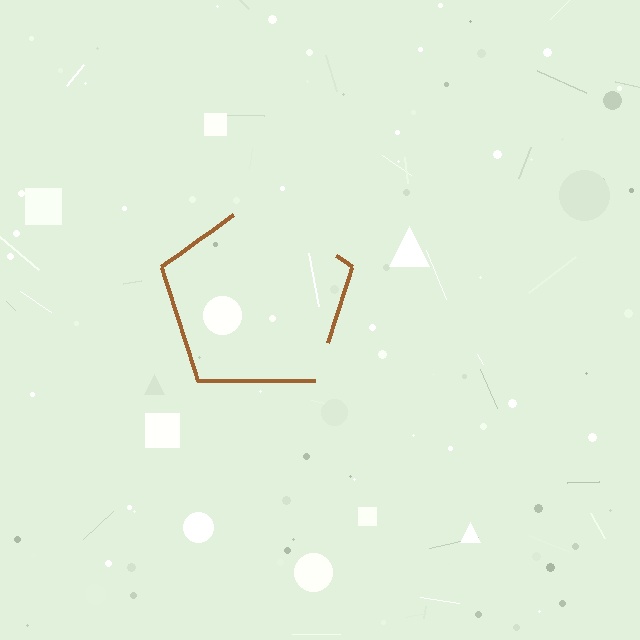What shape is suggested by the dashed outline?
The dashed outline suggests a pentagon.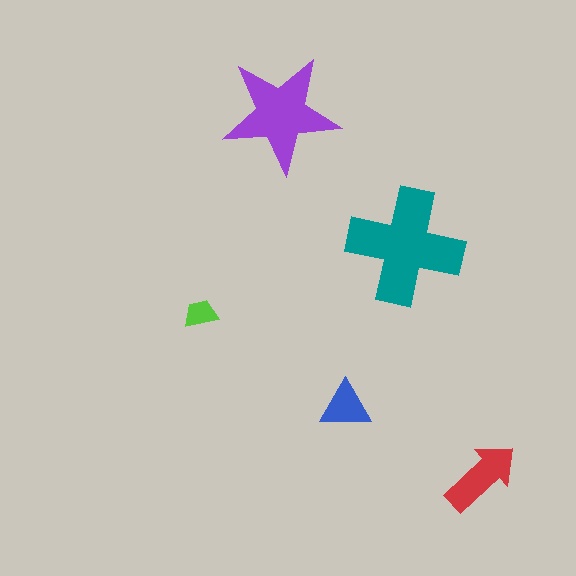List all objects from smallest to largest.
The lime trapezoid, the blue triangle, the red arrow, the purple star, the teal cross.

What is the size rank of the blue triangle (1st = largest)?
4th.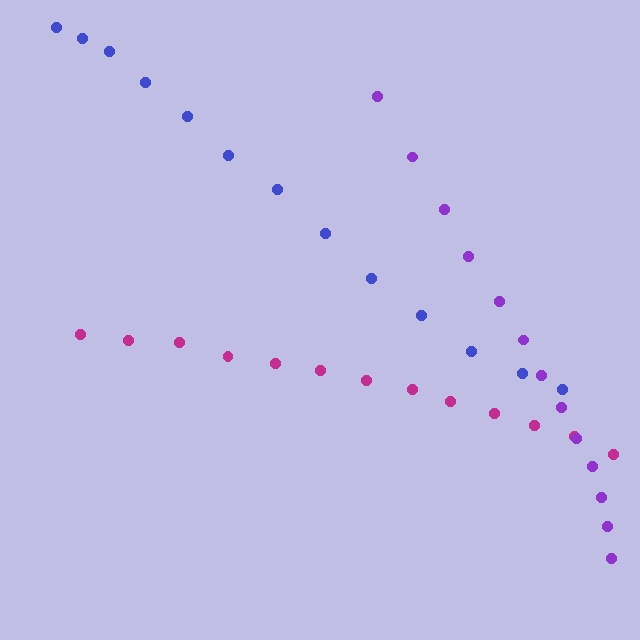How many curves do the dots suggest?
There are 3 distinct paths.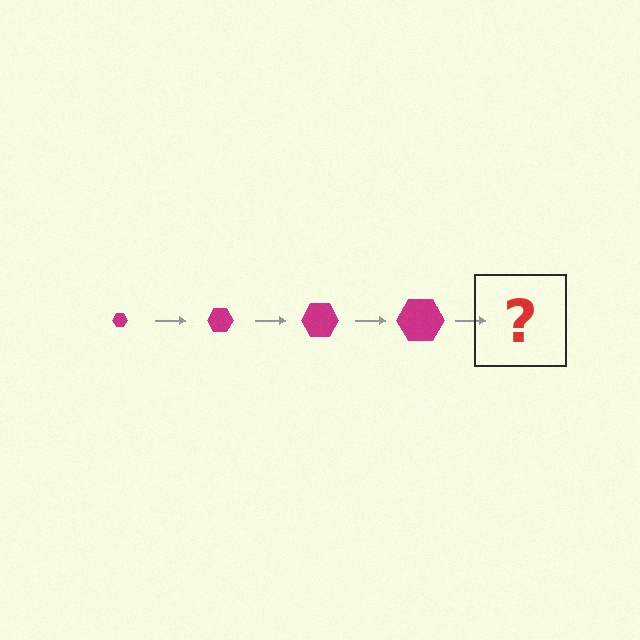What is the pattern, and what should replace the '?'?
The pattern is that the hexagon gets progressively larger each step. The '?' should be a magenta hexagon, larger than the previous one.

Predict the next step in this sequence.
The next step is a magenta hexagon, larger than the previous one.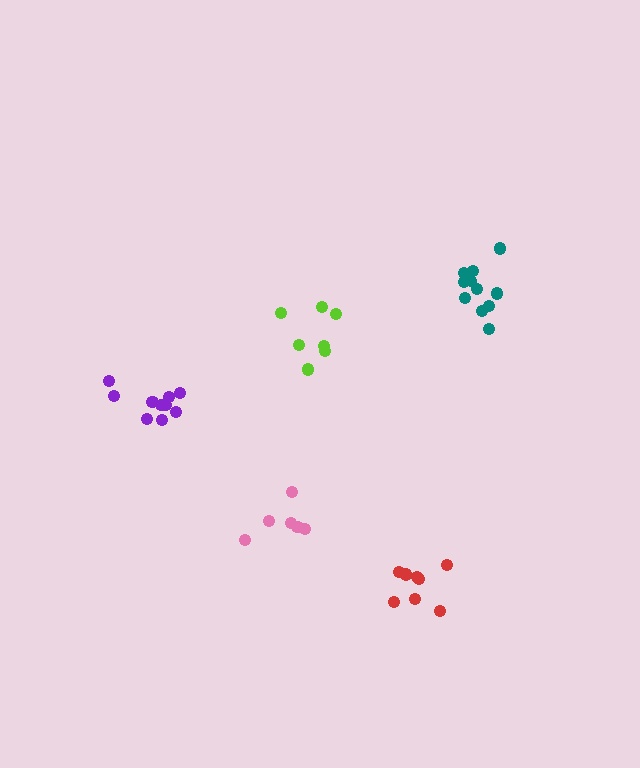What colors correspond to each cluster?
The clusters are colored: lime, pink, red, teal, purple.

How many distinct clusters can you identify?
There are 5 distinct clusters.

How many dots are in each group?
Group 1: 7 dots, Group 2: 6 dots, Group 3: 8 dots, Group 4: 11 dots, Group 5: 10 dots (42 total).